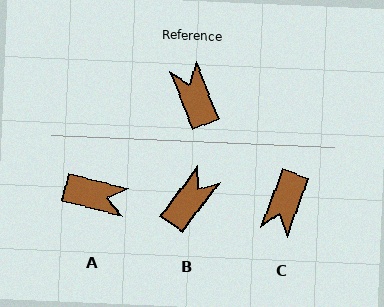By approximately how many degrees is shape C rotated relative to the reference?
Approximately 138 degrees counter-clockwise.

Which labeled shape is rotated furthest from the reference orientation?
C, about 138 degrees away.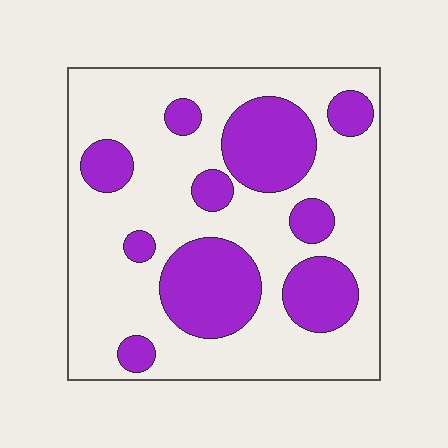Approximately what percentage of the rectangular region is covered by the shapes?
Approximately 30%.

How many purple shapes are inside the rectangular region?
10.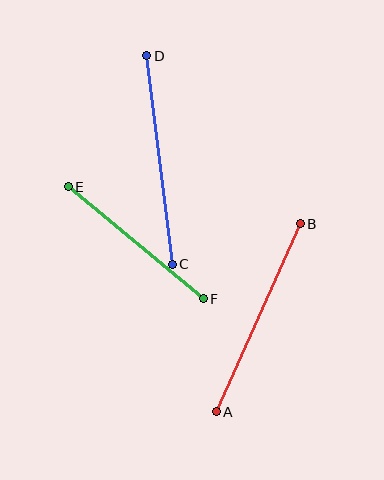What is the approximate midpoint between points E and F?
The midpoint is at approximately (136, 243) pixels.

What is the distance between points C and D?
The distance is approximately 210 pixels.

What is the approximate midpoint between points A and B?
The midpoint is at approximately (258, 318) pixels.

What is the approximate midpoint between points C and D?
The midpoint is at approximately (159, 160) pixels.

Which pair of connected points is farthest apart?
Points C and D are farthest apart.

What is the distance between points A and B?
The distance is approximately 206 pixels.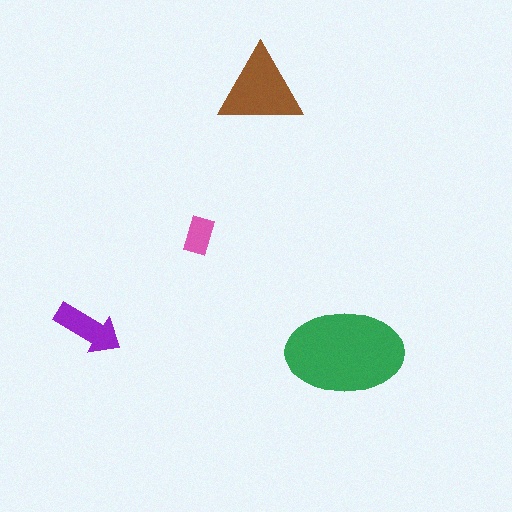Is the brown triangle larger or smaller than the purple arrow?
Larger.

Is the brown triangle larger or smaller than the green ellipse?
Smaller.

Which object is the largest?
The green ellipse.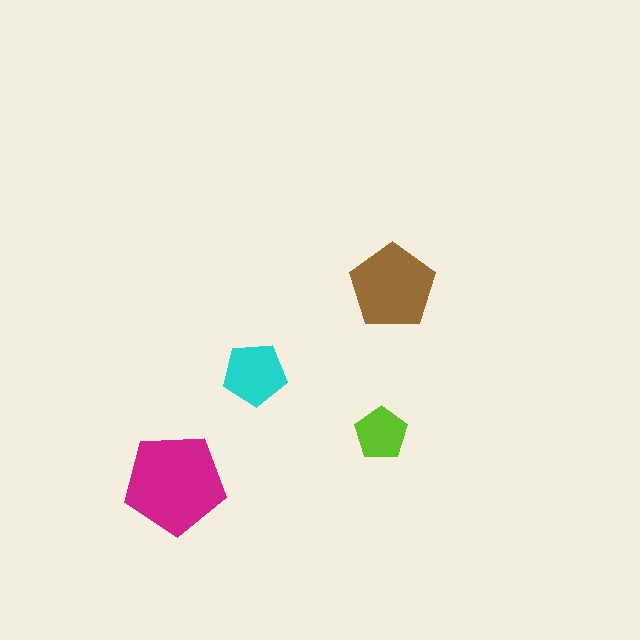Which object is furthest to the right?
The brown pentagon is rightmost.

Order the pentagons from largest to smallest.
the magenta one, the brown one, the cyan one, the lime one.